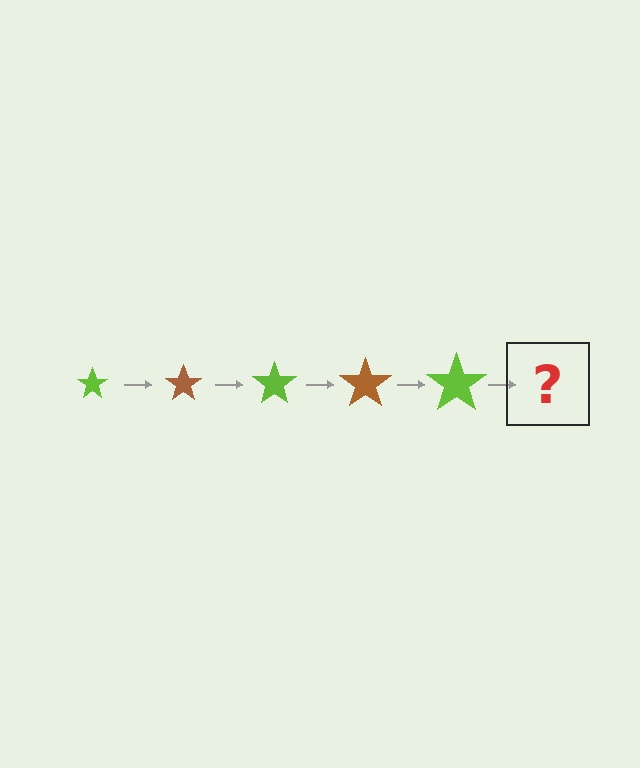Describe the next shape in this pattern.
It should be a brown star, larger than the previous one.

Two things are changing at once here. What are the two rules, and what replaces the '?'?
The two rules are that the star grows larger each step and the color cycles through lime and brown. The '?' should be a brown star, larger than the previous one.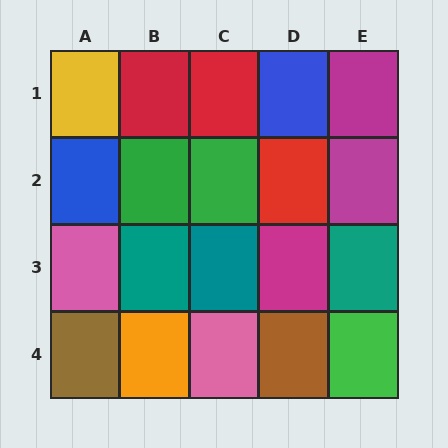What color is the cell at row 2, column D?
Red.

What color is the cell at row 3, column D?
Magenta.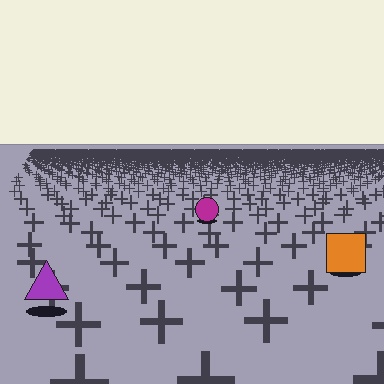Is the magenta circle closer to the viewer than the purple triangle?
No. The purple triangle is closer — you can tell from the texture gradient: the ground texture is coarser near it.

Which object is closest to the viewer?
The purple triangle is closest. The texture marks near it are larger and more spread out.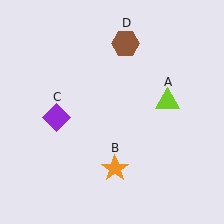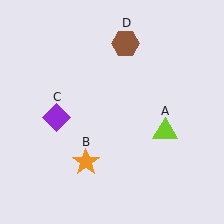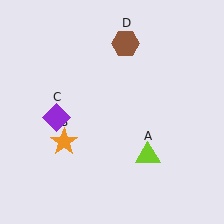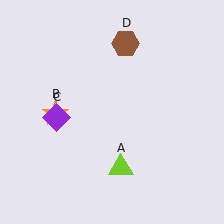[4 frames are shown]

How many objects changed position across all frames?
2 objects changed position: lime triangle (object A), orange star (object B).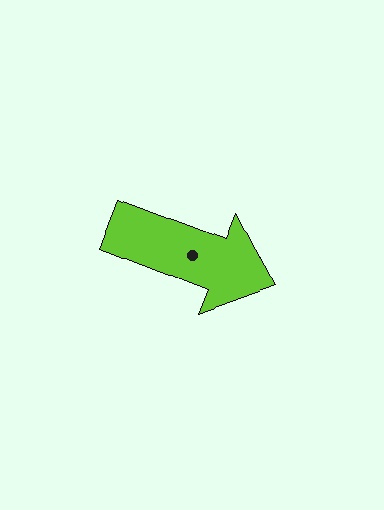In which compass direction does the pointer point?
East.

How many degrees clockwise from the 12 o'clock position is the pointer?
Approximately 111 degrees.